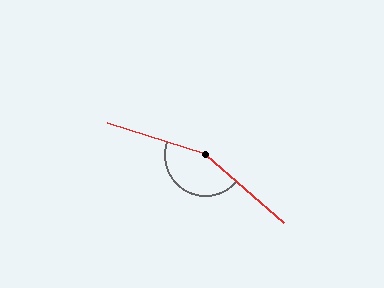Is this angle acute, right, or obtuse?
It is obtuse.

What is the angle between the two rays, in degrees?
Approximately 157 degrees.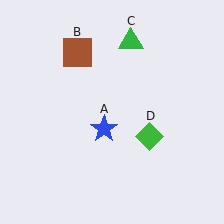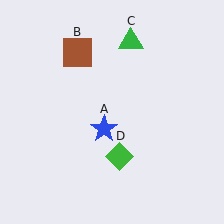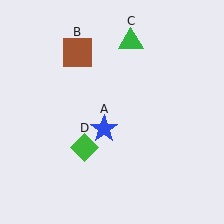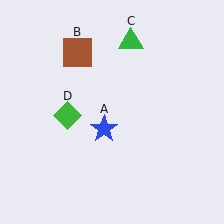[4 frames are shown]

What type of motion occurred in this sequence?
The green diamond (object D) rotated clockwise around the center of the scene.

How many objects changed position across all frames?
1 object changed position: green diamond (object D).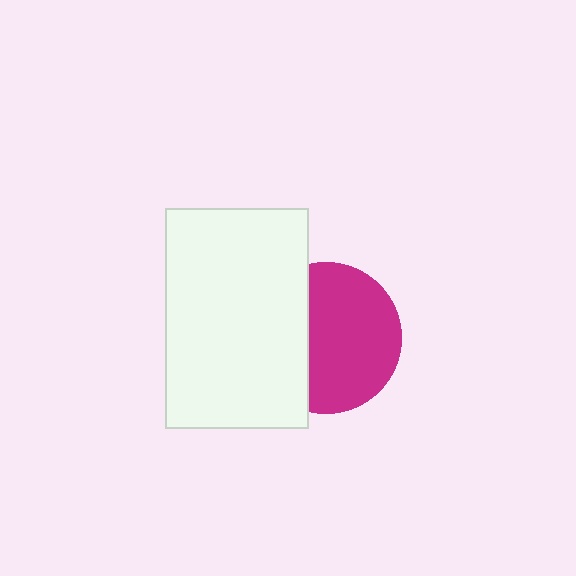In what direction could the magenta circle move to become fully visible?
The magenta circle could move right. That would shift it out from behind the white rectangle entirely.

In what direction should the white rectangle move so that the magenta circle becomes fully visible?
The white rectangle should move left. That is the shortest direction to clear the overlap and leave the magenta circle fully visible.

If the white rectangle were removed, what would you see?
You would see the complete magenta circle.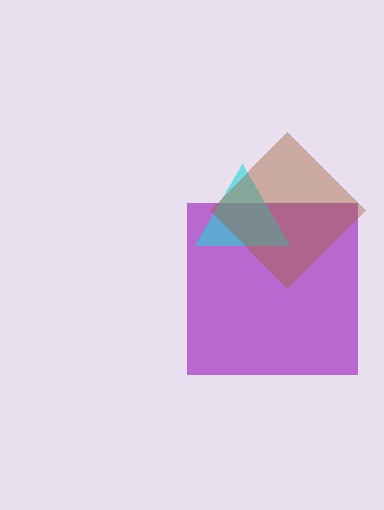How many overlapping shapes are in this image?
There are 3 overlapping shapes in the image.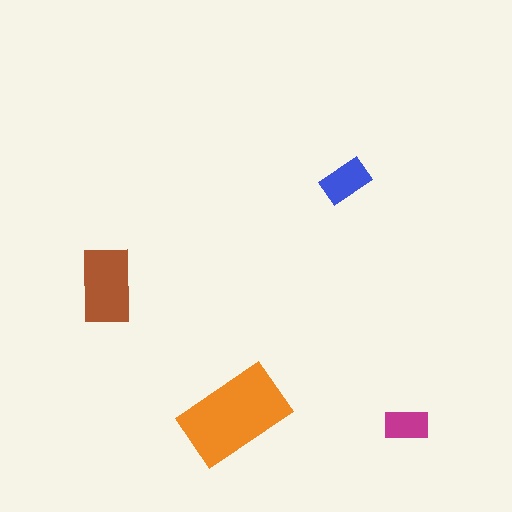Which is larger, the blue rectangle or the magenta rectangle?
The blue one.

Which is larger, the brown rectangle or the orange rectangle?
The orange one.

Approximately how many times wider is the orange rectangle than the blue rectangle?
About 2 times wider.